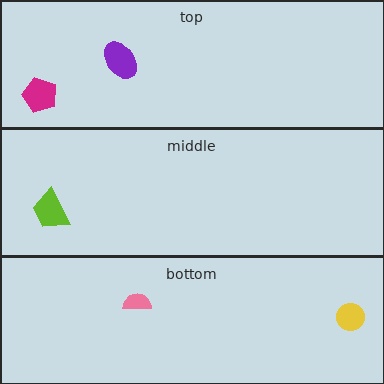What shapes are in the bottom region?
The yellow circle, the pink semicircle.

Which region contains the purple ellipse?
The top region.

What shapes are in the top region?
The purple ellipse, the magenta pentagon.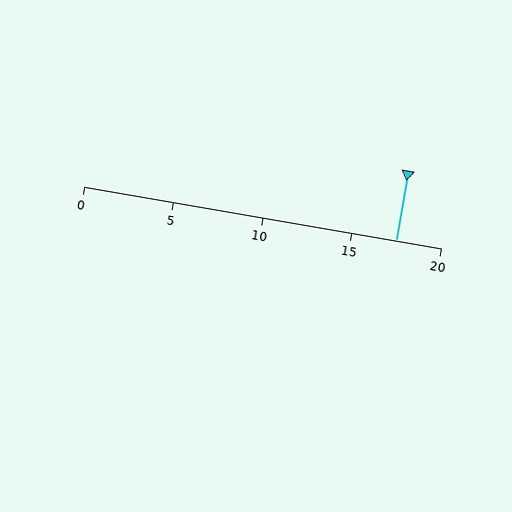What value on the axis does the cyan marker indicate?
The marker indicates approximately 17.5.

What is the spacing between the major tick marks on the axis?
The major ticks are spaced 5 apart.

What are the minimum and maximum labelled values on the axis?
The axis runs from 0 to 20.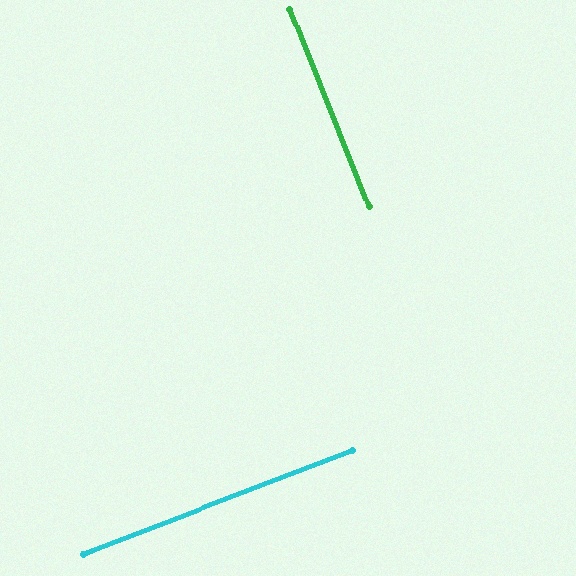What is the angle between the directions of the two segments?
Approximately 89 degrees.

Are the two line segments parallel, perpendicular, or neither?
Perpendicular — they meet at approximately 89°.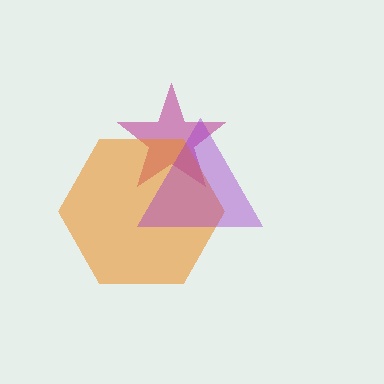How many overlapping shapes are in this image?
There are 3 overlapping shapes in the image.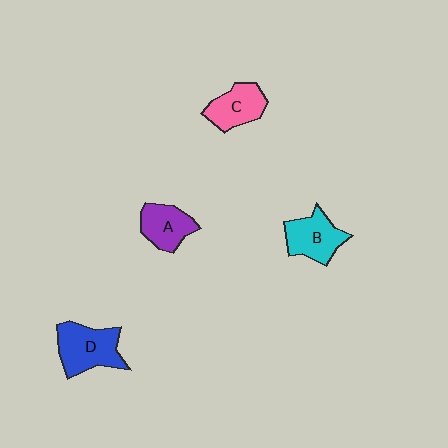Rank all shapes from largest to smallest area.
From largest to smallest: D (blue), B (cyan), C (pink), A (purple).